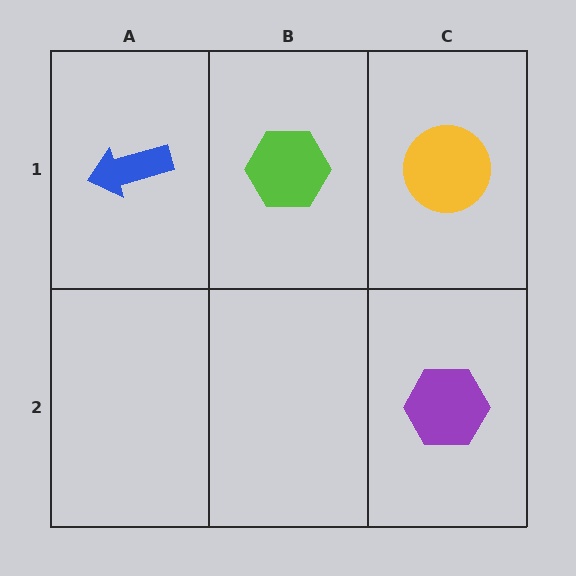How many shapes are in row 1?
3 shapes.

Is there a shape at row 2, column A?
No, that cell is empty.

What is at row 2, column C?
A purple hexagon.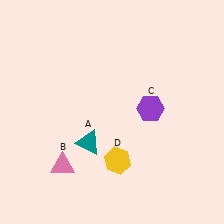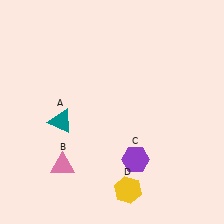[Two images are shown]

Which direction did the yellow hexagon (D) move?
The yellow hexagon (D) moved down.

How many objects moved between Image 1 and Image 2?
3 objects moved between the two images.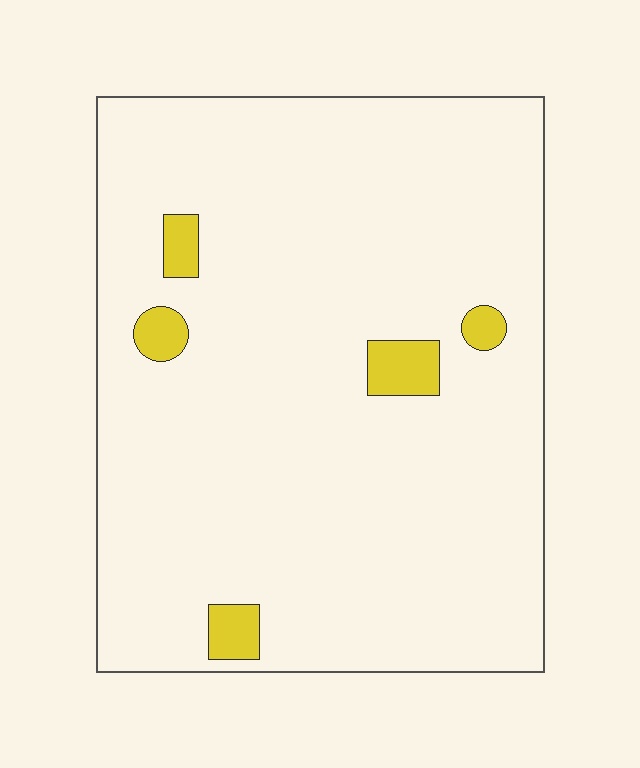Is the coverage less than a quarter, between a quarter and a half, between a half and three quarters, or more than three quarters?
Less than a quarter.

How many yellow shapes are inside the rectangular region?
5.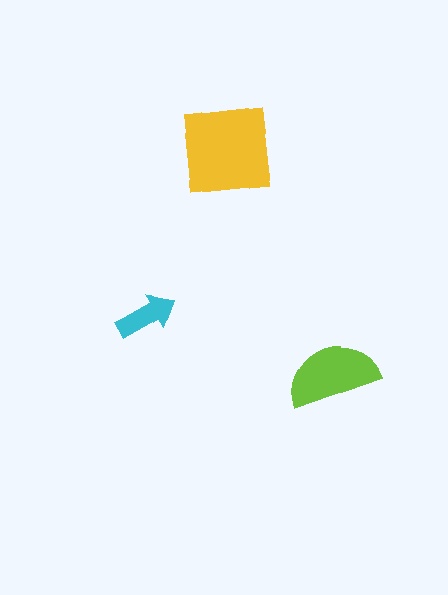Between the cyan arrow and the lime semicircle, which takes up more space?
The lime semicircle.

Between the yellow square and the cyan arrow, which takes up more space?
The yellow square.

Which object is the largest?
The yellow square.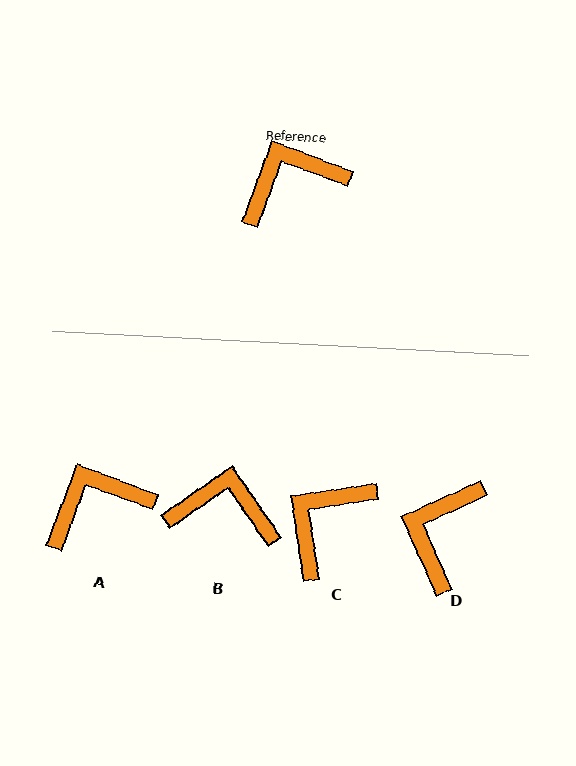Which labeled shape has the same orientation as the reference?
A.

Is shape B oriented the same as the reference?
No, it is off by about 35 degrees.